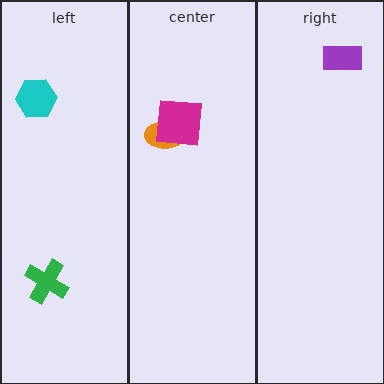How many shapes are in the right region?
1.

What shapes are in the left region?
The cyan hexagon, the green cross.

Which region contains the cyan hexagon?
The left region.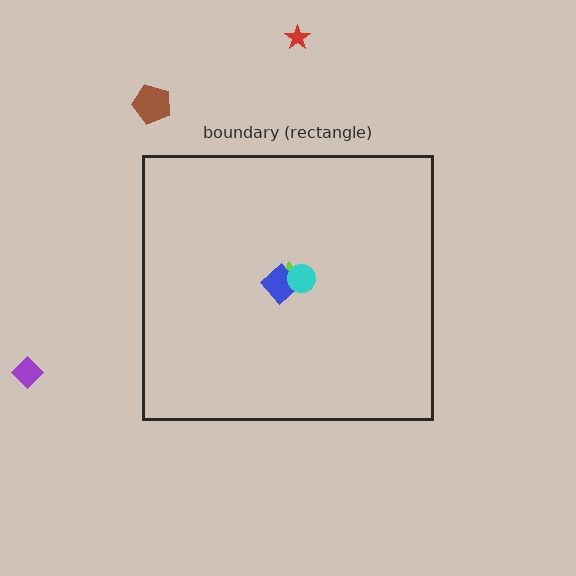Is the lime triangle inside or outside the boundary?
Inside.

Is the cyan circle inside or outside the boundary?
Inside.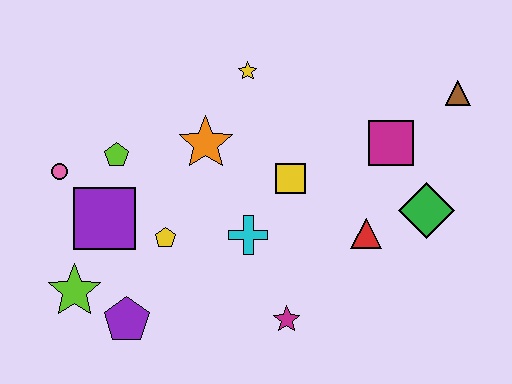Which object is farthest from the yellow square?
The lime star is farthest from the yellow square.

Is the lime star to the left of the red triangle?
Yes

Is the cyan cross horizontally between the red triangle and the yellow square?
No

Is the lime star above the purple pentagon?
Yes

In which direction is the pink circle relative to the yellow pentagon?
The pink circle is to the left of the yellow pentagon.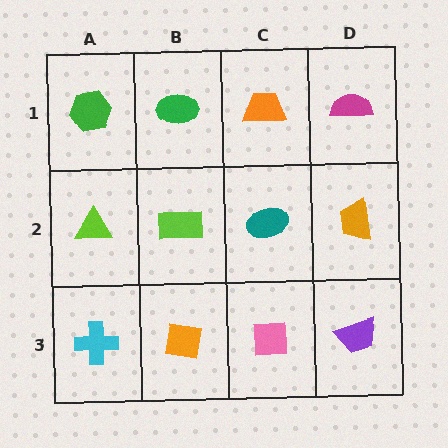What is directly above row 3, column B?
A lime rectangle.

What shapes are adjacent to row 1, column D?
An orange trapezoid (row 2, column D), an orange trapezoid (row 1, column C).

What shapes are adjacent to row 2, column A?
A green hexagon (row 1, column A), a cyan cross (row 3, column A), a lime rectangle (row 2, column B).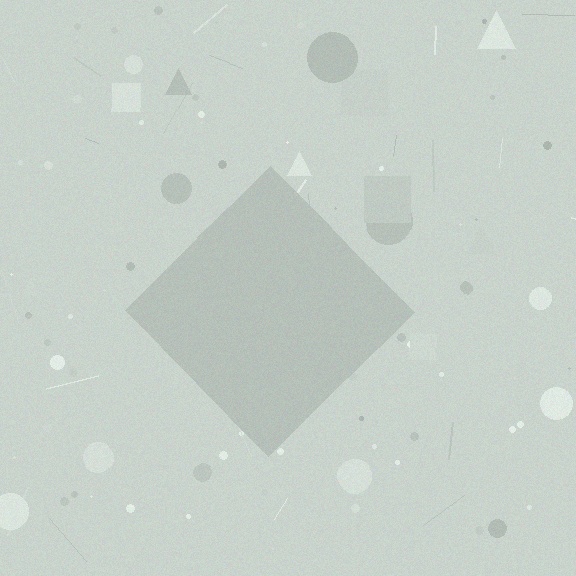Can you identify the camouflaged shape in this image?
The camouflaged shape is a diamond.